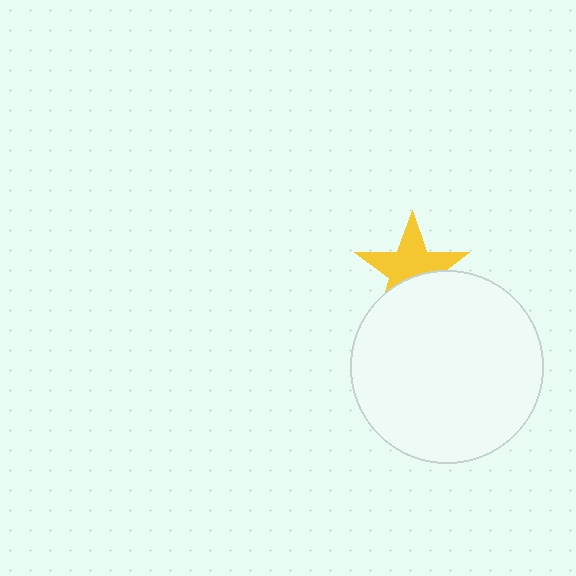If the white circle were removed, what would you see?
You would see the complete yellow star.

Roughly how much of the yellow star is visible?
About half of it is visible (roughly 62%).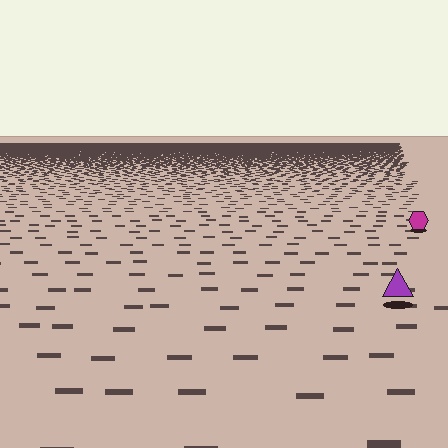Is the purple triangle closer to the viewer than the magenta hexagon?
Yes. The purple triangle is closer — you can tell from the texture gradient: the ground texture is coarser near it.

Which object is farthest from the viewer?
The magenta hexagon is farthest from the viewer. It appears smaller and the ground texture around it is denser.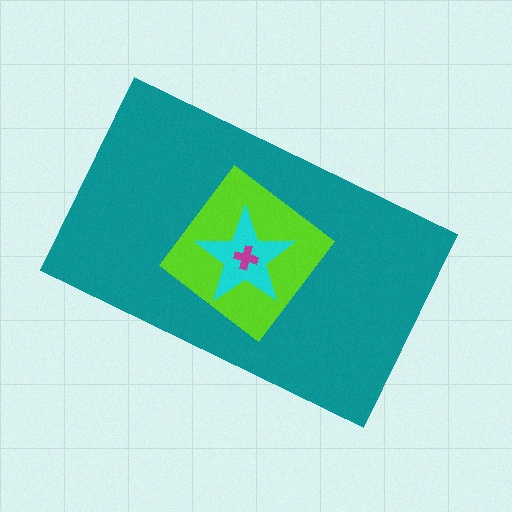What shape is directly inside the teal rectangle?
The lime diamond.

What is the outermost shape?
The teal rectangle.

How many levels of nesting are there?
4.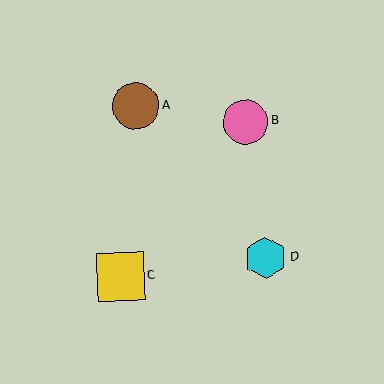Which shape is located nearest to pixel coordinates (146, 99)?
The brown circle (labeled A) at (136, 106) is nearest to that location.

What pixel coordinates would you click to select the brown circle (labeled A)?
Click at (136, 106) to select the brown circle A.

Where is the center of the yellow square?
The center of the yellow square is at (121, 277).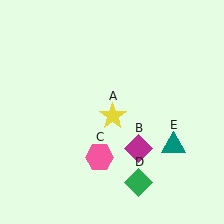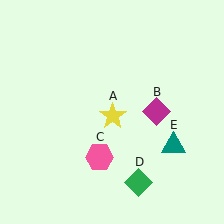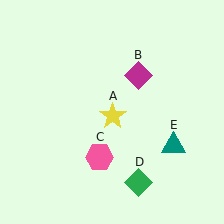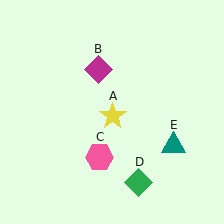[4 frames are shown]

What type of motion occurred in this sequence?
The magenta diamond (object B) rotated counterclockwise around the center of the scene.